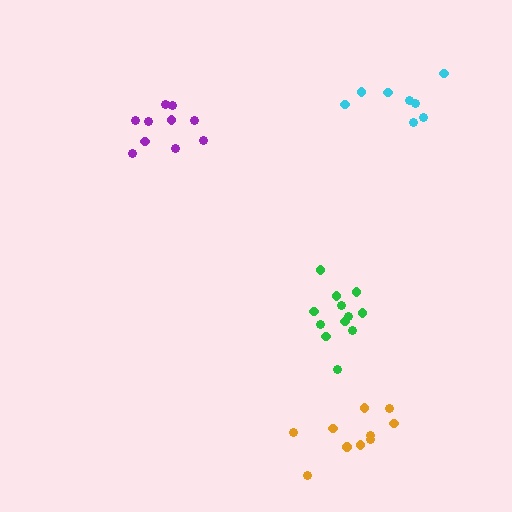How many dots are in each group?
Group 1: 10 dots, Group 2: 12 dots, Group 3: 8 dots, Group 4: 10 dots (40 total).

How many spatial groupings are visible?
There are 4 spatial groupings.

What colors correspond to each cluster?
The clusters are colored: orange, green, cyan, purple.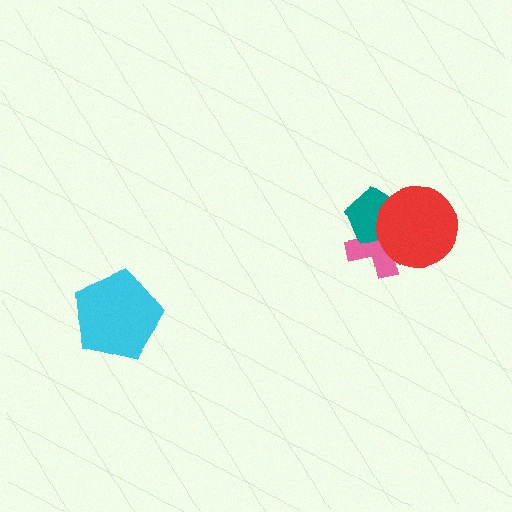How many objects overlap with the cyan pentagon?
0 objects overlap with the cyan pentagon.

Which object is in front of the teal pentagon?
The red circle is in front of the teal pentagon.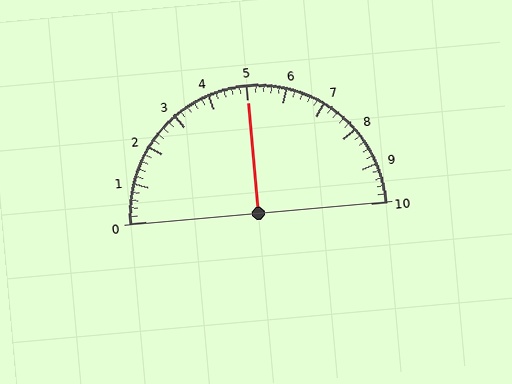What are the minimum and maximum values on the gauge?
The gauge ranges from 0 to 10.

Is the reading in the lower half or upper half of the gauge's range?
The reading is in the upper half of the range (0 to 10).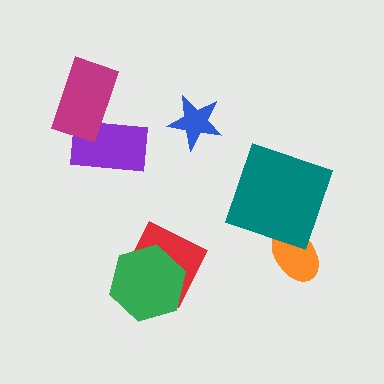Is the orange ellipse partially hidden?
Yes, it is partially covered by another shape.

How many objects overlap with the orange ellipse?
1 object overlaps with the orange ellipse.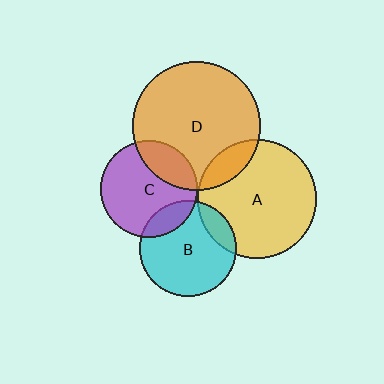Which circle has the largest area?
Circle D (orange).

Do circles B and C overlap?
Yes.